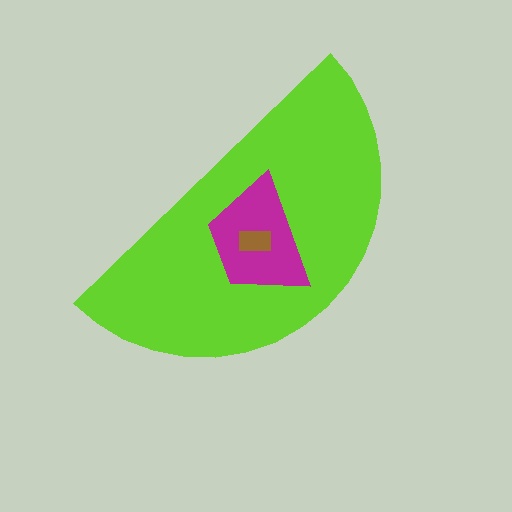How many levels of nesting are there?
3.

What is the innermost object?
The brown rectangle.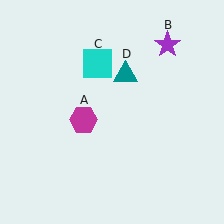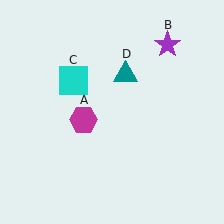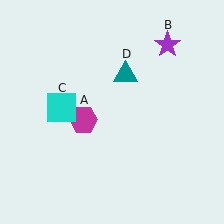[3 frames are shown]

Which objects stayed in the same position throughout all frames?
Magenta hexagon (object A) and purple star (object B) and teal triangle (object D) remained stationary.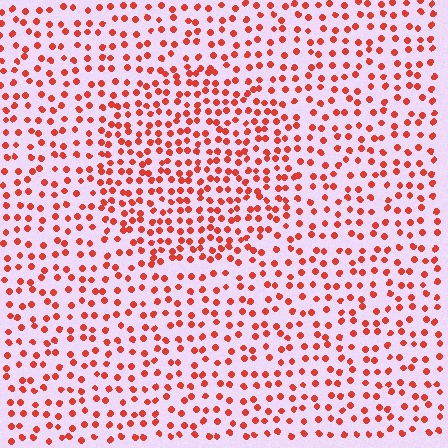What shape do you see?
I see a circle.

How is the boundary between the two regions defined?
The boundary is defined by a change in element density (approximately 1.6x ratio). All elements are the same color, size, and shape.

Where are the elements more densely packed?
The elements are more densely packed inside the circle boundary.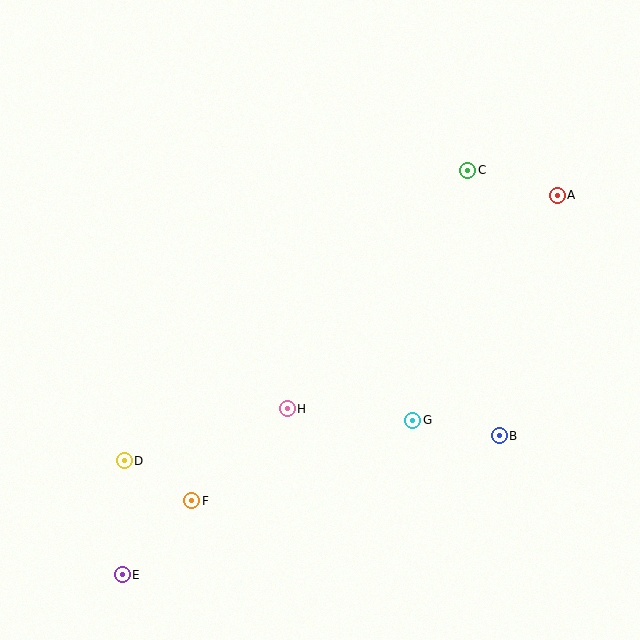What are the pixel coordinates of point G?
Point G is at (413, 420).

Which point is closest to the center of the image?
Point H at (287, 409) is closest to the center.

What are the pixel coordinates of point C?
Point C is at (468, 170).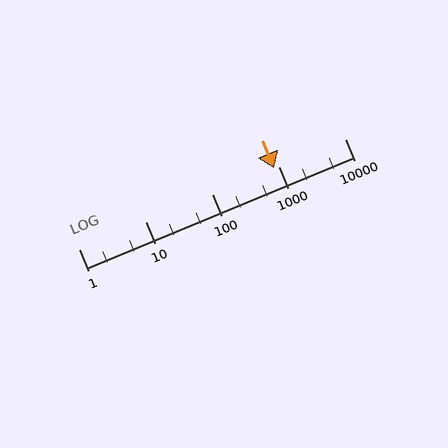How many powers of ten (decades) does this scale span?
The scale spans 4 decades, from 1 to 10000.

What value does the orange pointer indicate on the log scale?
The pointer indicates approximately 870.